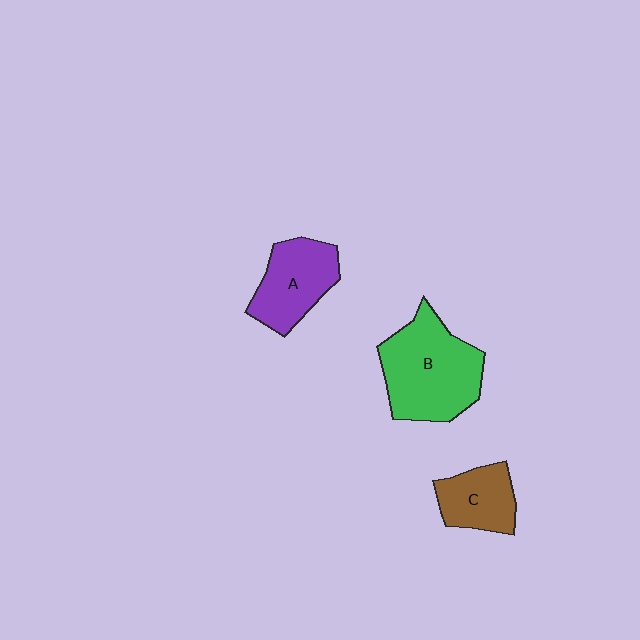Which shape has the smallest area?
Shape C (brown).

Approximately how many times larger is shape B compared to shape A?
Approximately 1.5 times.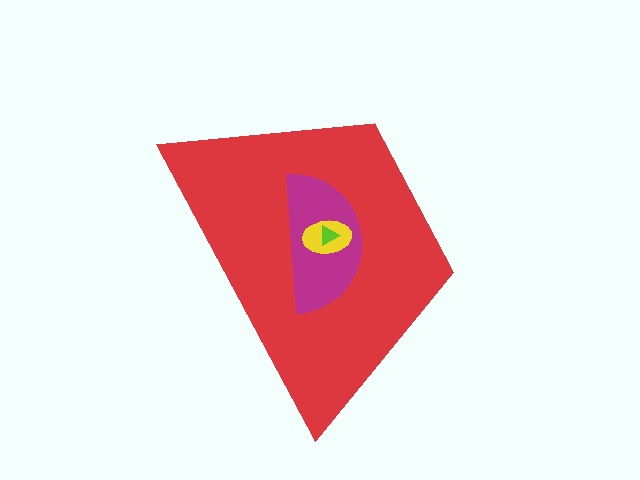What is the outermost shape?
The red trapezoid.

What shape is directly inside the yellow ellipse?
The lime triangle.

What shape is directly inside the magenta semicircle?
The yellow ellipse.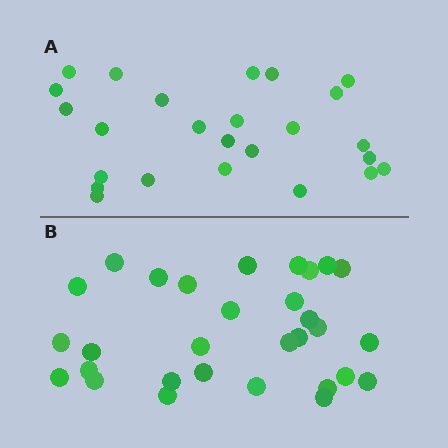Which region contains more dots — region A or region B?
Region B (the bottom region) has more dots.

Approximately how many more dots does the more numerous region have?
Region B has about 5 more dots than region A.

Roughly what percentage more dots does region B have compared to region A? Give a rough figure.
About 20% more.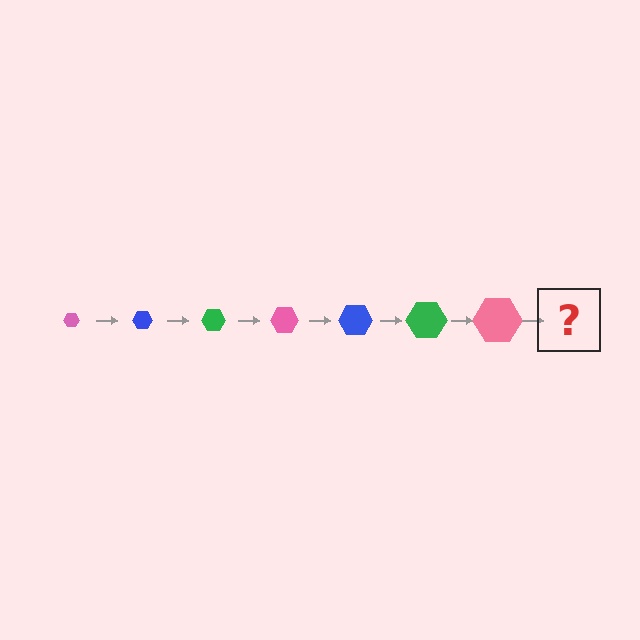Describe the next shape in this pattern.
It should be a blue hexagon, larger than the previous one.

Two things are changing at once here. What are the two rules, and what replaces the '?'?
The two rules are that the hexagon grows larger each step and the color cycles through pink, blue, and green. The '?' should be a blue hexagon, larger than the previous one.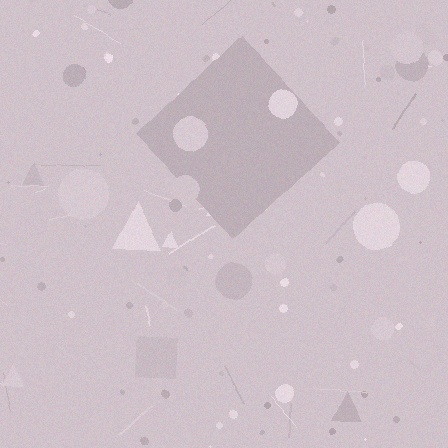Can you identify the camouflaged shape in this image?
The camouflaged shape is a diamond.